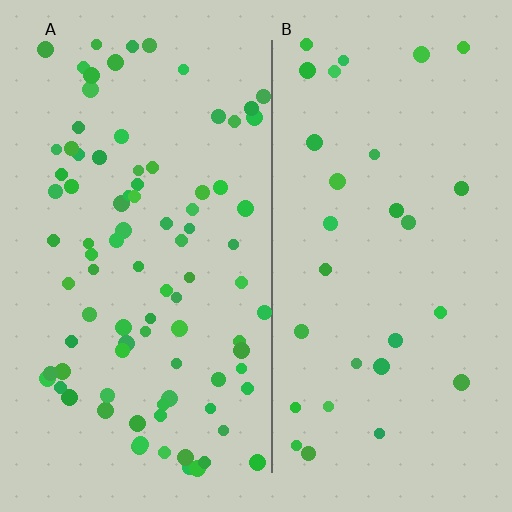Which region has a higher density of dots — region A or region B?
A (the left).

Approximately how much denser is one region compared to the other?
Approximately 2.9× — region A over region B.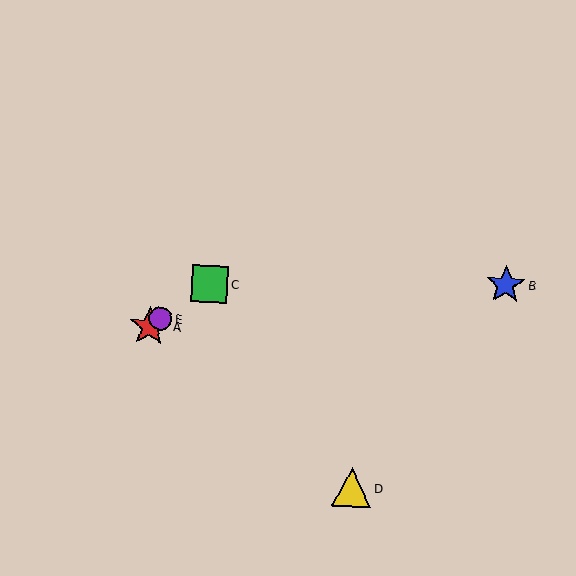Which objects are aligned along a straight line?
Objects A, C, E are aligned along a straight line.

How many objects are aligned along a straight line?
3 objects (A, C, E) are aligned along a straight line.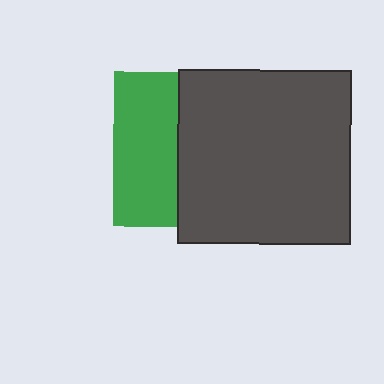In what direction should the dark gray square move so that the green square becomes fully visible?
The dark gray square should move right. That is the shortest direction to clear the overlap and leave the green square fully visible.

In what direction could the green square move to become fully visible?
The green square could move left. That would shift it out from behind the dark gray square entirely.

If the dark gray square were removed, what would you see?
You would see the complete green square.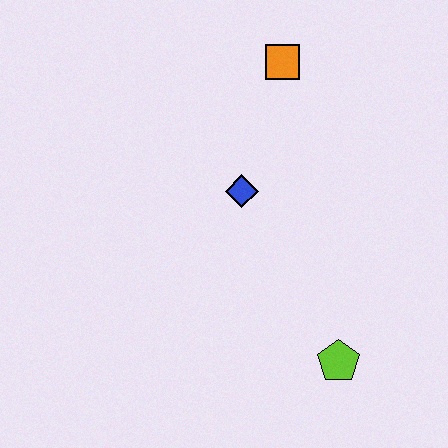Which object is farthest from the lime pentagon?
The orange square is farthest from the lime pentagon.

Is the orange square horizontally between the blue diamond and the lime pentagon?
Yes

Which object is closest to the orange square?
The blue diamond is closest to the orange square.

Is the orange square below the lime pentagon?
No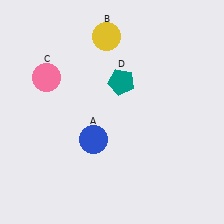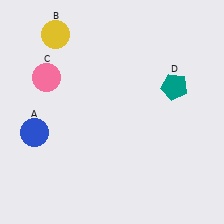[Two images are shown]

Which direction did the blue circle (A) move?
The blue circle (A) moved left.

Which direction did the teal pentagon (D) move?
The teal pentagon (D) moved right.